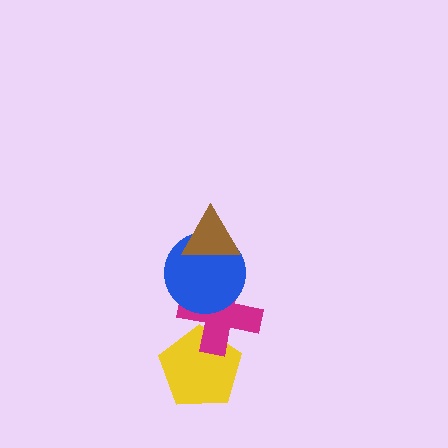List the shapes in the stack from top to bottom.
From top to bottom: the brown triangle, the blue circle, the magenta cross, the yellow pentagon.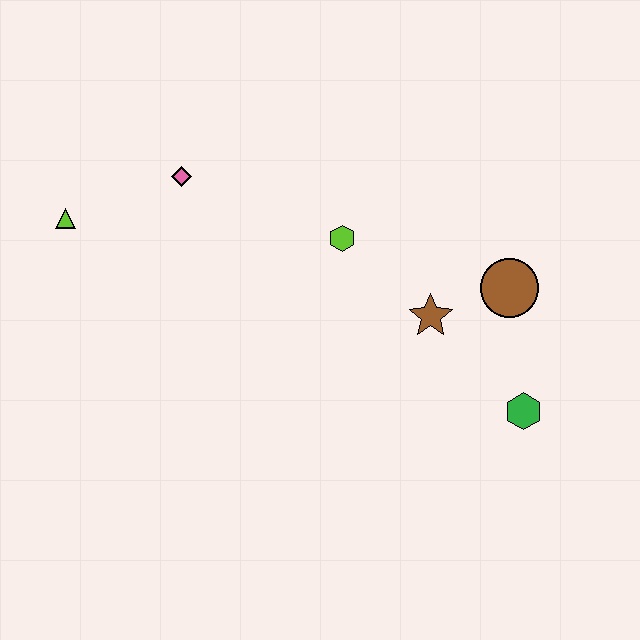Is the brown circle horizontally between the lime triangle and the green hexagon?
Yes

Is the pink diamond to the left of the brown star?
Yes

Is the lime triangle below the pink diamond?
Yes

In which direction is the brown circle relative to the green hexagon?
The brown circle is above the green hexagon.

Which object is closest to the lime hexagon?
The brown star is closest to the lime hexagon.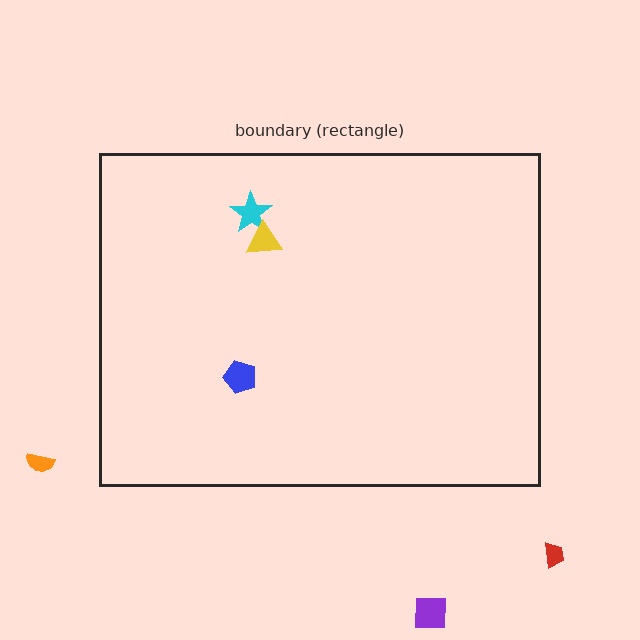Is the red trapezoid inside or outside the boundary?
Outside.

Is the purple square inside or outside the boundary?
Outside.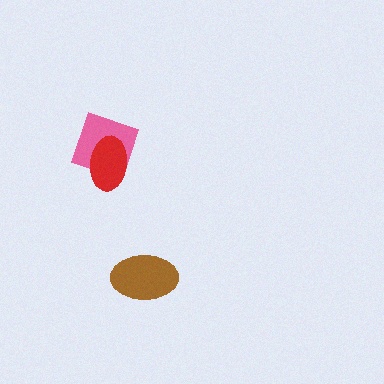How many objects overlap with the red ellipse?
1 object overlaps with the red ellipse.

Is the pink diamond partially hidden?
Yes, it is partially covered by another shape.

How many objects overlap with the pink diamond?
1 object overlaps with the pink diamond.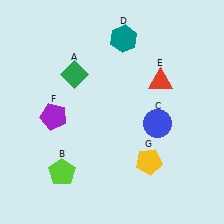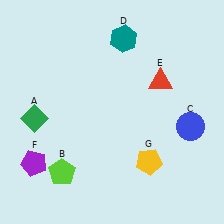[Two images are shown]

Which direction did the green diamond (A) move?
The green diamond (A) moved down.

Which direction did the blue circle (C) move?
The blue circle (C) moved right.